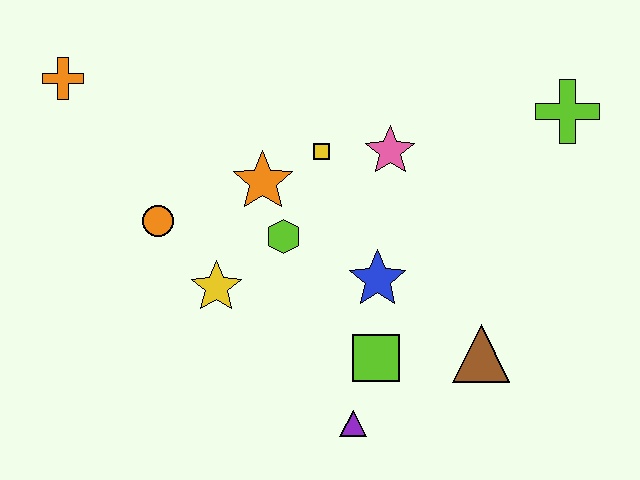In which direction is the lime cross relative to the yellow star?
The lime cross is to the right of the yellow star.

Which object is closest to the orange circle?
The yellow star is closest to the orange circle.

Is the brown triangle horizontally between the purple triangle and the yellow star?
No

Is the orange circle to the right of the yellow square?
No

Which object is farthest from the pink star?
The orange cross is farthest from the pink star.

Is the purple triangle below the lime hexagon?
Yes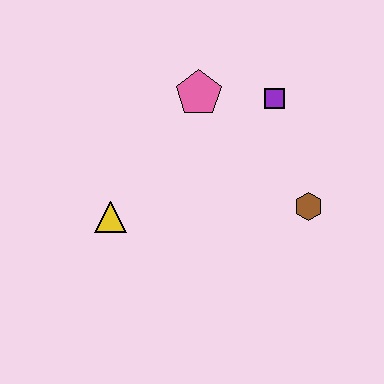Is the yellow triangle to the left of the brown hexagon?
Yes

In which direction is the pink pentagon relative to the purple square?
The pink pentagon is to the left of the purple square.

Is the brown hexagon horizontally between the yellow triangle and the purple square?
No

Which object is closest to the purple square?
The pink pentagon is closest to the purple square.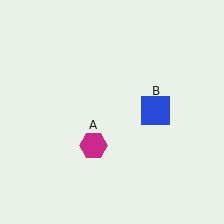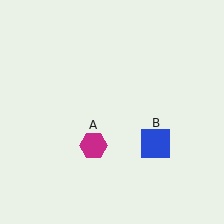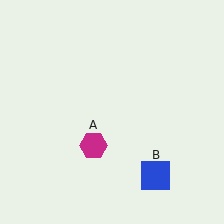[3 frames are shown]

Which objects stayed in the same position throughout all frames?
Magenta hexagon (object A) remained stationary.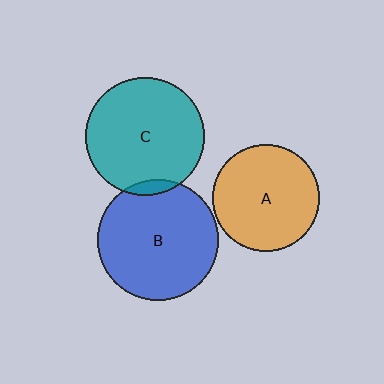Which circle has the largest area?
Circle B (blue).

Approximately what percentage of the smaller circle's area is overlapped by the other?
Approximately 5%.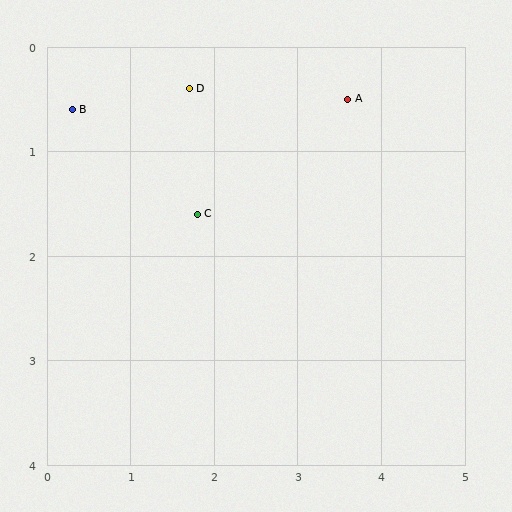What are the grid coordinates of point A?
Point A is at approximately (3.6, 0.5).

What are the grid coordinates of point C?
Point C is at approximately (1.8, 1.6).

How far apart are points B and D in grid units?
Points B and D are about 1.4 grid units apart.